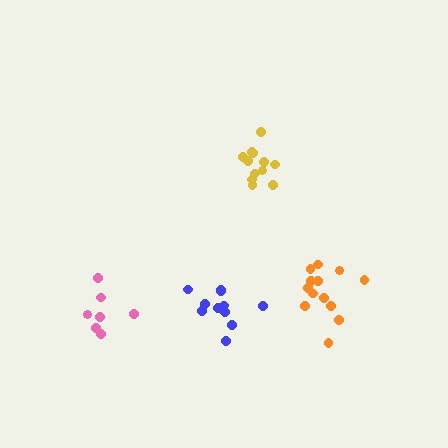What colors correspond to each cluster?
The clusters are colored: yellow, orange, pink, blue.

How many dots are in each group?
Group 1: 12 dots, Group 2: 13 dots, Group 3: 7 dots, Group 4: 11 dots (43 total).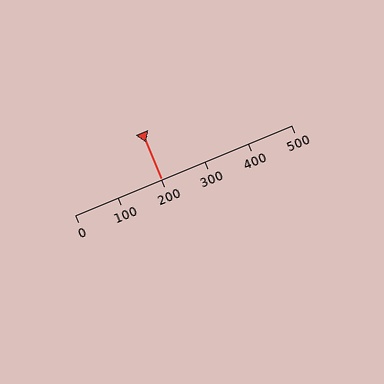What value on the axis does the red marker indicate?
The marker indicates approximately 200.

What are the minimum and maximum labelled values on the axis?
The axis runs from 0 to 500.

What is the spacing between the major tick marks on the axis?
The major ticks are spaced 100 apart.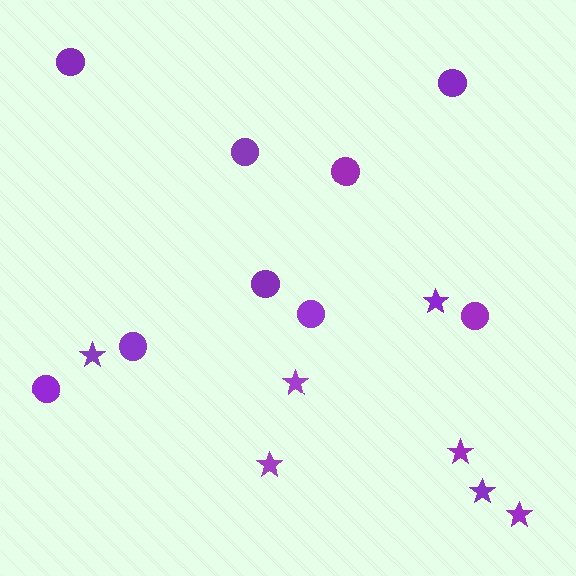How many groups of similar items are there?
There are 2 groups: one group of circles (9) and one group of stars (7).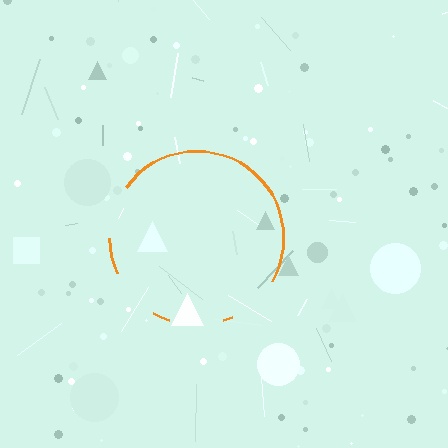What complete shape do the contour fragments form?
The contour fragments form a circle.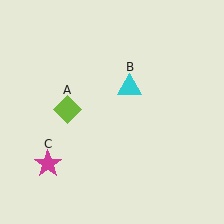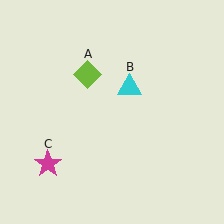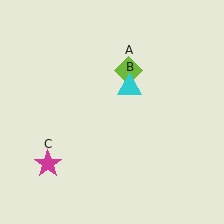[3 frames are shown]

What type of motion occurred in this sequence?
The lime diamond (object A) rotated clockwise around the center of the scene.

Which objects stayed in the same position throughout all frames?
Cyan triangle (object B) and magenta star (object C) remained stationary.